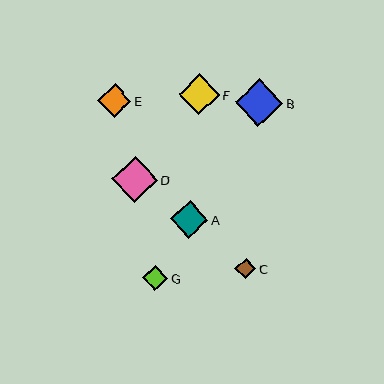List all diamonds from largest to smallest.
From largest to smallest: B, D, F, A, E, G, C.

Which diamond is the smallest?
Diamond C is the smallest with a size of approximately 21 pixels.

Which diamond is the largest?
Diamond B is the largest with a size of approximately 48 pixels.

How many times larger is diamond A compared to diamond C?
Diamond A is approximately 1.8 times the size of diamond C.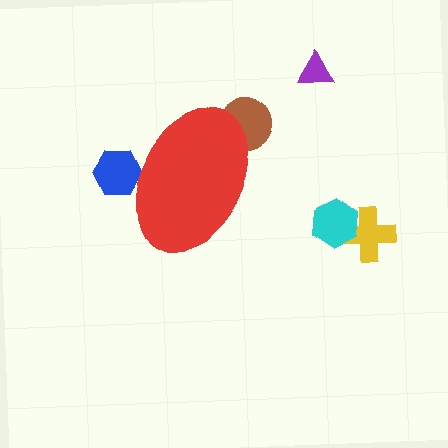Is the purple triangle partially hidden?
No, the purple triangle is fully visible.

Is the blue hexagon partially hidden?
Yes, the blue hexagon is partially hidden behind the red ellipse.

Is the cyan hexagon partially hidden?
No, the cyan hexagon is fully visible.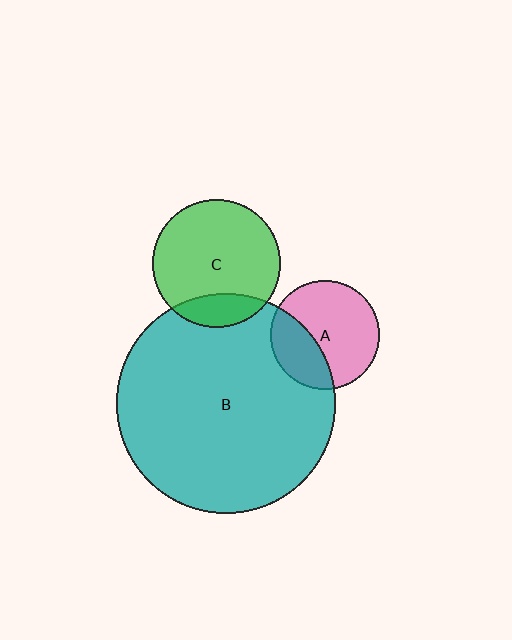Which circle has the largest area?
Circle B (teal).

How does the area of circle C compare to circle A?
Approximately 1.4 times.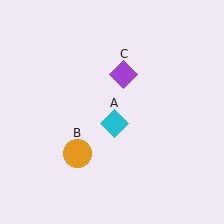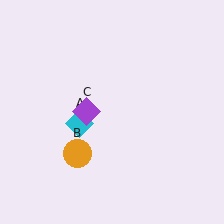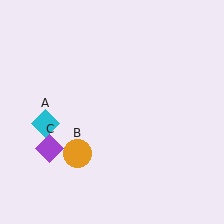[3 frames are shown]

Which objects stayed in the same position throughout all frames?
Orange circle (object B) remained stationary.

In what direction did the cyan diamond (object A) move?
The cyan diamond (object A) moved left.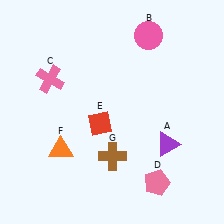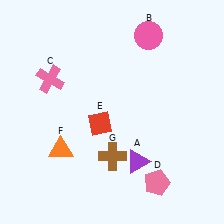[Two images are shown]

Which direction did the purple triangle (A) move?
The purple triangle (A) moved left.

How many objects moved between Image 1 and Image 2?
1 object moved between the two images.